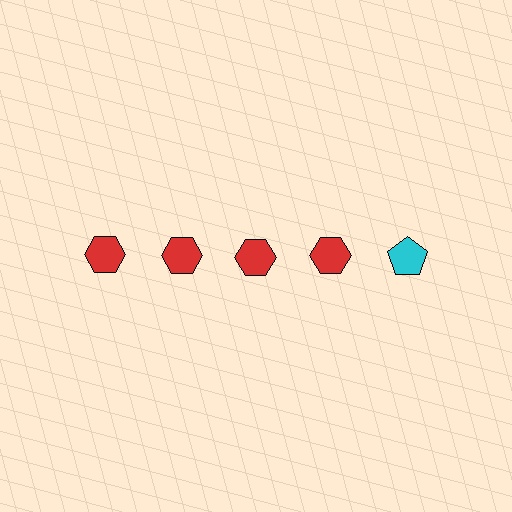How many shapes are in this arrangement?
There are 5 shapes arranged in a grid pattern.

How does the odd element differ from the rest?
It differs in both color (cyan instead of red) and shape (pentagon instead of hexagon).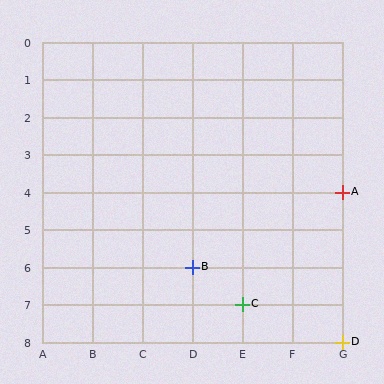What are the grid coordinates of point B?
Point B is at grid coordinates (D, 6).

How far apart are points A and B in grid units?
Points A and B are 3 columns and 2 rows apart (about 3.6 grid units diagonally).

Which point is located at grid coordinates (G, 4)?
Point A is at (G, 4).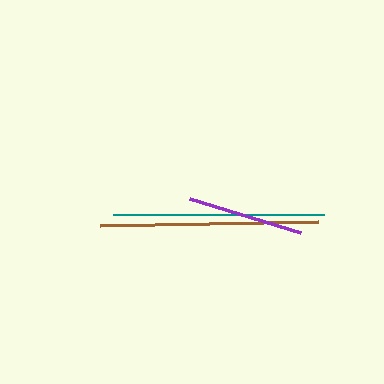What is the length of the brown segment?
The brown segment is approximately 219 pixels long.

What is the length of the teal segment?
The teal segment is approximately 211 pixels long.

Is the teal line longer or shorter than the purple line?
The teal line is longer than the purple line.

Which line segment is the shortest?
The purple line is the shortest at approximately 115 pixels.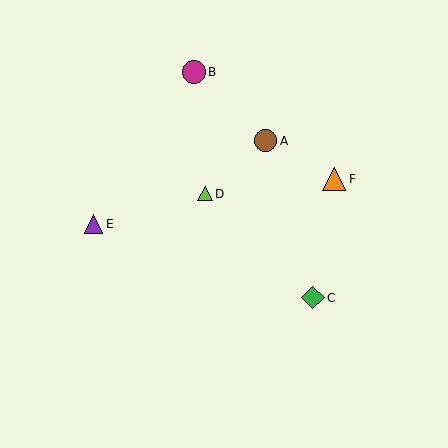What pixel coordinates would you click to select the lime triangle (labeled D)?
Click at (205, 194) to select the lime triangle D.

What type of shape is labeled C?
Shape C is a green diamond.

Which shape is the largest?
The orange triangle (labeled F) is the largest.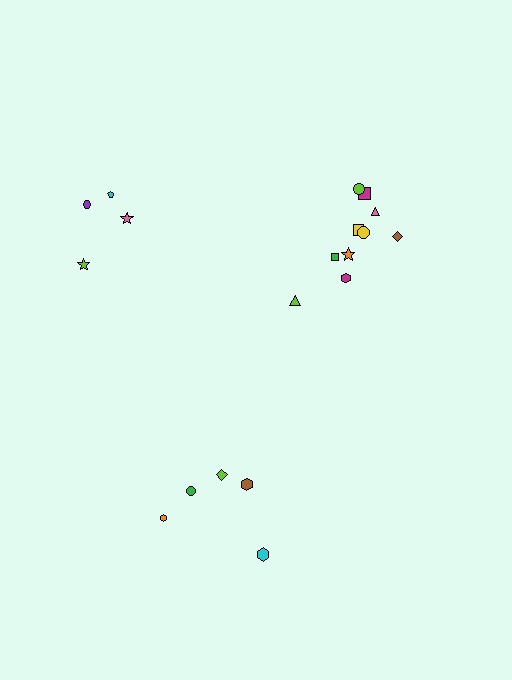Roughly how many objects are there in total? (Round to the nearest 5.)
Roughly 20 objects in total.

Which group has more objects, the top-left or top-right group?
The top-right group.